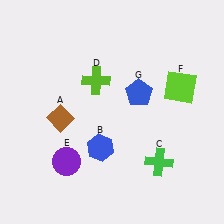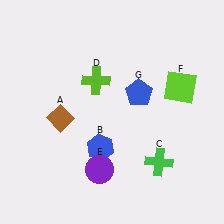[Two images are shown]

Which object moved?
The purple circle (E) moved right.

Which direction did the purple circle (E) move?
The purple circle (E) moved right.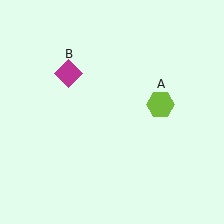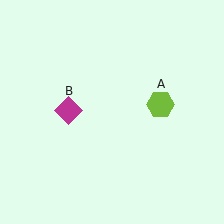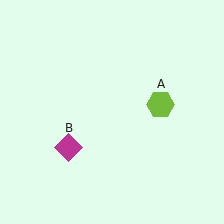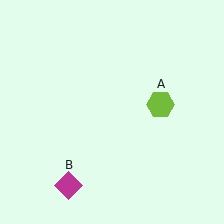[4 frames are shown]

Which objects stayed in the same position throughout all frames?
Lime hexagon (object A) remained stationary.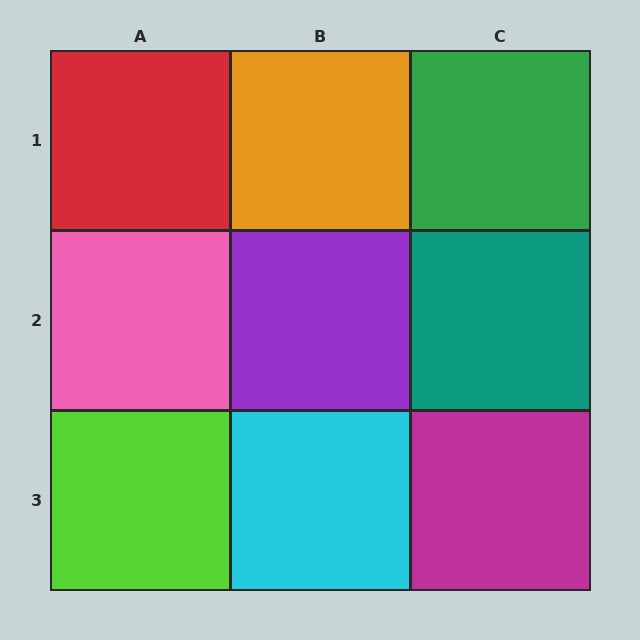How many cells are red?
1 cell is red.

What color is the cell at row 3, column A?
Lime.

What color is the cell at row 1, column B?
Orange.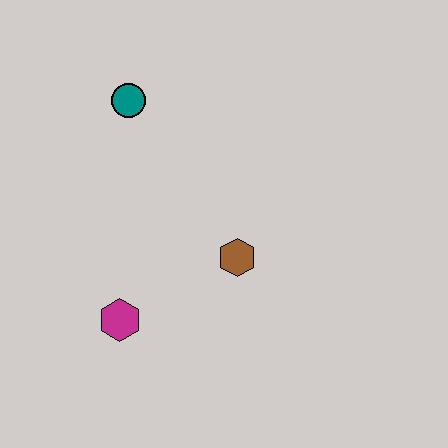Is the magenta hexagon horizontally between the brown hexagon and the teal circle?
No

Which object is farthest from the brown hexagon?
The teal circle is farthest from the brown hexagon.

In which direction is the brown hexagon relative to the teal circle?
The brown hexagon is below the teal circle.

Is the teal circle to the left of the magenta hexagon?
No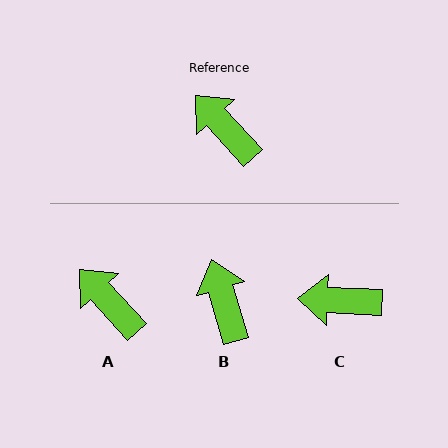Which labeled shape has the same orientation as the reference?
A.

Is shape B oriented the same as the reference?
No, it is off by about 26 degrees.